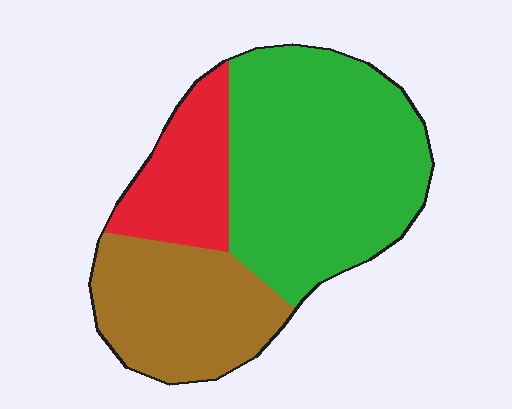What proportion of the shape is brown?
Brown covers around 30% of the shape.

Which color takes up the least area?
Red, at roughly 20%.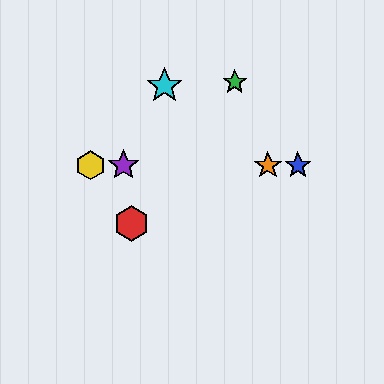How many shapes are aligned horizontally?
4 shapes (the blue star, the yellow hexagon, the purple star, the orange star) are aligned horizontally.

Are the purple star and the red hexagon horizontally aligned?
No, the purple star is at y≈165 and the red hexagon is at y≈223.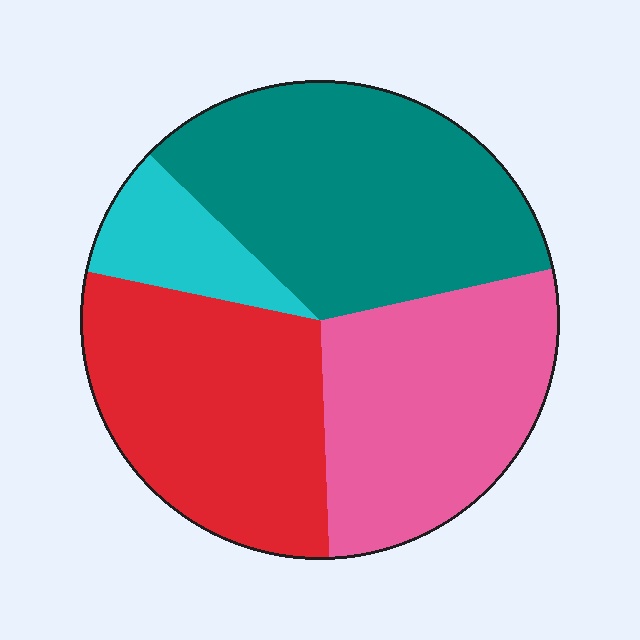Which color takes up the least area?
Cyan, at roughly 10%.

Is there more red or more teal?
Teal.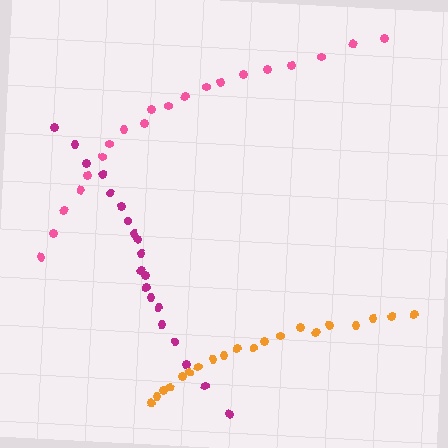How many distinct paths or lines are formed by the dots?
There are 3 distinct paths.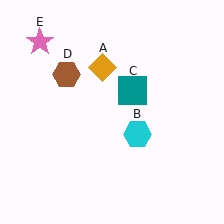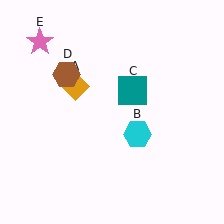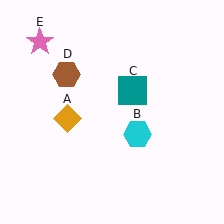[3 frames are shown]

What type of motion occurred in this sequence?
The orange diamond (object A) rotated counterclockwise around the center of the scene.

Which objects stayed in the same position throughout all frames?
Cyan hexagon (object B) and teal square (object C) and brown hexagon (object D) and pink star (object E) remained stationary.